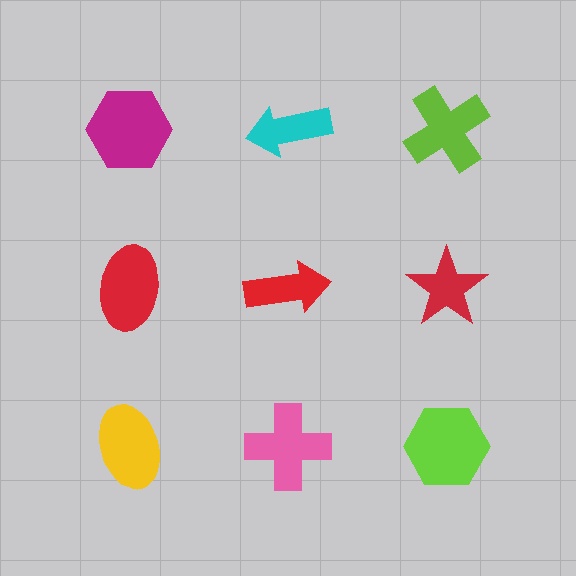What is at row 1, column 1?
A magenta hexagon.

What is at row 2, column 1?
A red ellipse.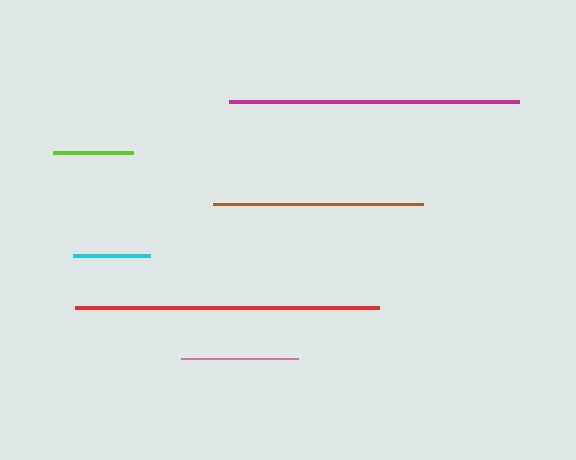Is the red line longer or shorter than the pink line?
The red line is longer than the pink line.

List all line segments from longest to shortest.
From longest to shortest: red, magenta, brown, pink, lime, cyan.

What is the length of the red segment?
The red segment is approximately 304 pixels long.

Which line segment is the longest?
The red line is the longest at approximately 304 pixels.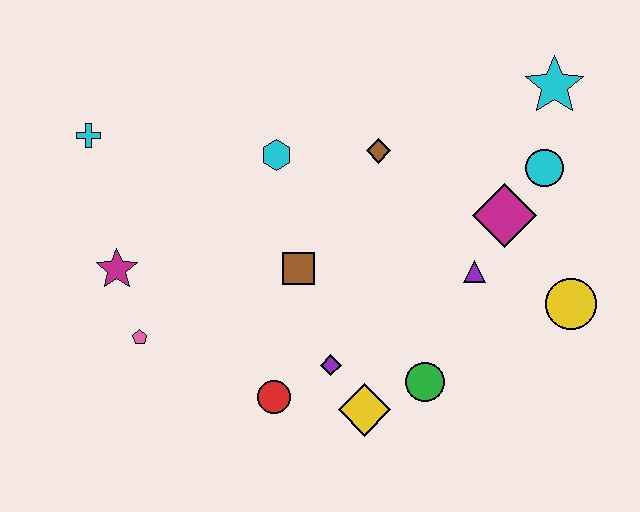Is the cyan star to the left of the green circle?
No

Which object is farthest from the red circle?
The cyan star is farthest from the red circle.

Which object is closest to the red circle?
The purple diamond is closest to the red circle.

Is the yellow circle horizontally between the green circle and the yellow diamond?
No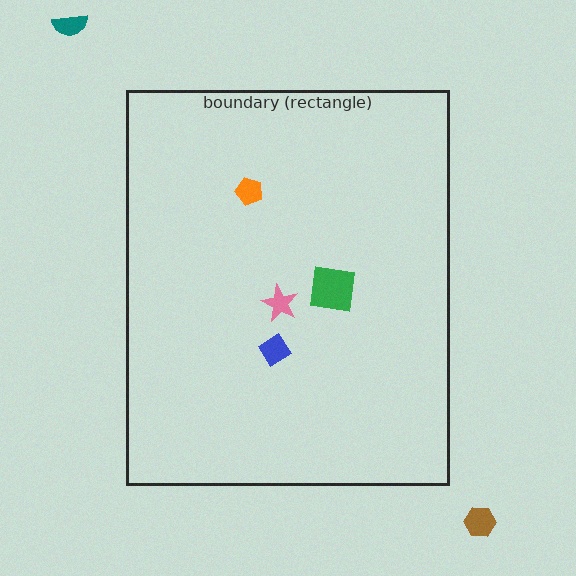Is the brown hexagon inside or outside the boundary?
Outside.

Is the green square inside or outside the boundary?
Inside.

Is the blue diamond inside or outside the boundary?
Inside.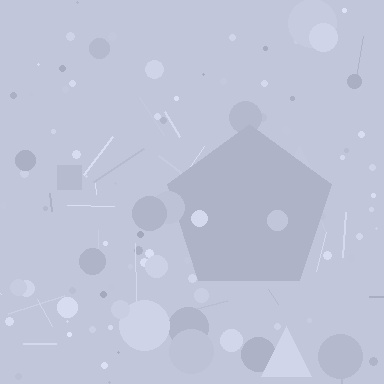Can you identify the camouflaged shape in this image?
The camouflaged shape is a pentagon.